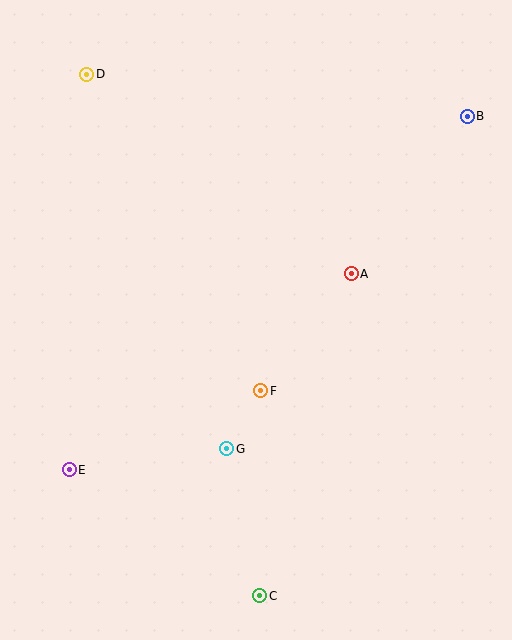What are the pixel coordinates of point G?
Point G is at (227, 449).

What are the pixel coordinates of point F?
Point F is at (261, 391).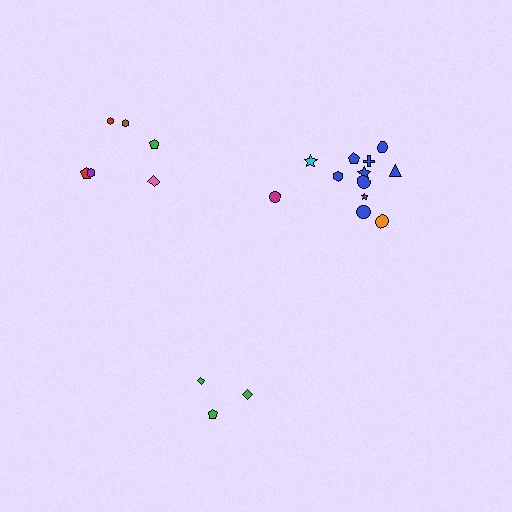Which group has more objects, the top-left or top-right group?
The top-right group.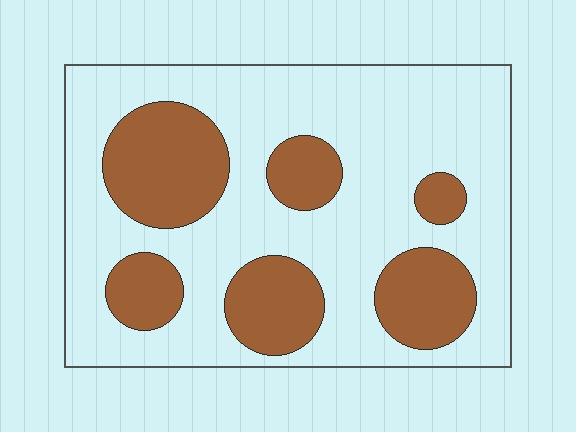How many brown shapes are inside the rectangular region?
6.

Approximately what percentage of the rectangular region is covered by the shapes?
Approximately 30%.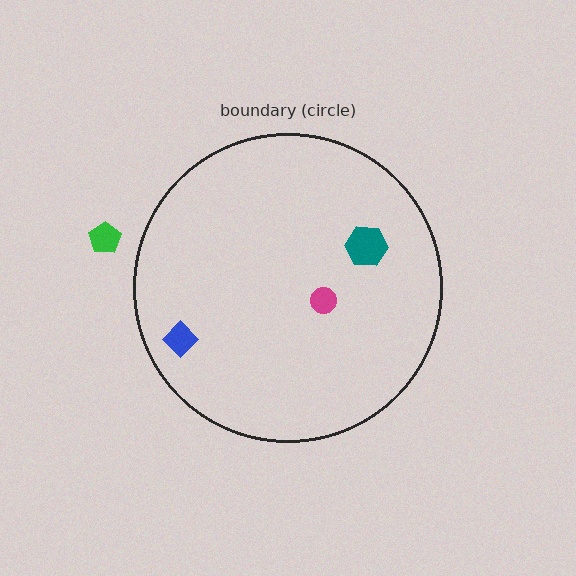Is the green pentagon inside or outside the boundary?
Outside.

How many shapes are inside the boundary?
3 inside, 1 outside.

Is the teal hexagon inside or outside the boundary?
Inside.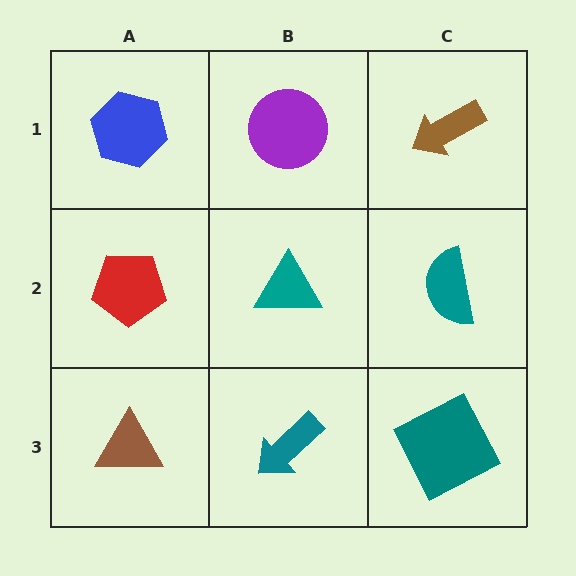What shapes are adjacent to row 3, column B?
A teal triangle (row 2, column B), a brown triangle (row 3, column A), a teal square (row 3, column C).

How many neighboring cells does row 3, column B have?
3.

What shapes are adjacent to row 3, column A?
A red pentagon (row 2, column A), a teal arrow (row 3, column B).